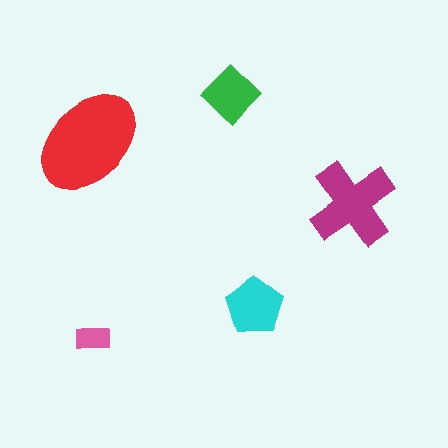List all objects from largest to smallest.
The red ellipse, the magenta cross, the cyan pentagon, the green diamond, the pink rectangle.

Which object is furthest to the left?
The pink rectangle is leftmost.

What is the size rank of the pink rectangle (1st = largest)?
5th.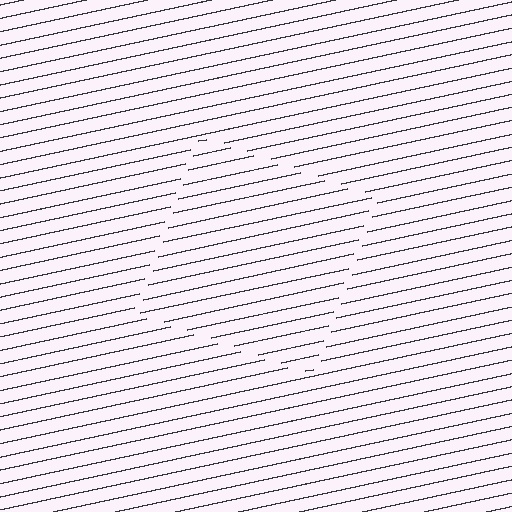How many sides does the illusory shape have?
4 sides — the line-ends trace a square.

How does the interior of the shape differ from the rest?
The interior of the shape contains the same grating, shifted by half a period — the contour is defined by the phase discontinuity where line-ends from the inner and outer gratings abut.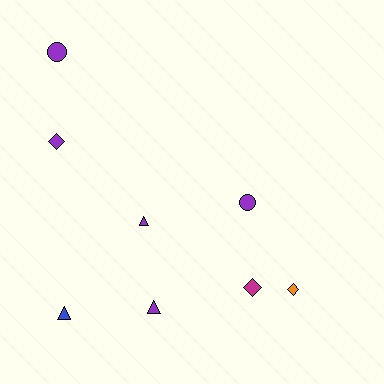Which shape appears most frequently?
Triangle, with 3 objects.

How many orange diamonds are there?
There is 1 orange diamond.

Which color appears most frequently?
Purple, with 5 objects.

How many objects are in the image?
There are 8 objects.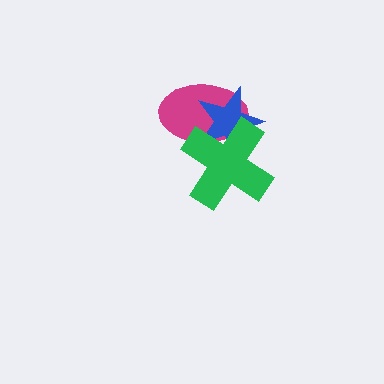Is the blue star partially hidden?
Yes, it is partially covered by another shape.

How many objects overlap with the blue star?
2 objects overlap with the blue star.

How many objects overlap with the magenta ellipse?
2 objects overlap with the magenta ellipse.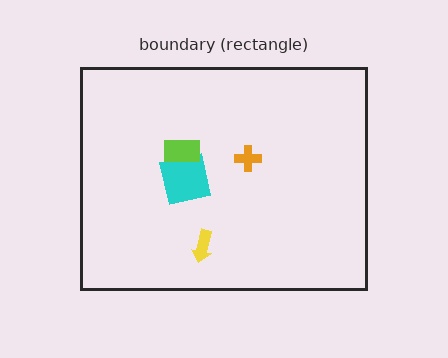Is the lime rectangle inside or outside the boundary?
Inside.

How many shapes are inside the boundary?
4 inside, 0 outside.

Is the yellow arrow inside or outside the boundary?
Inside.